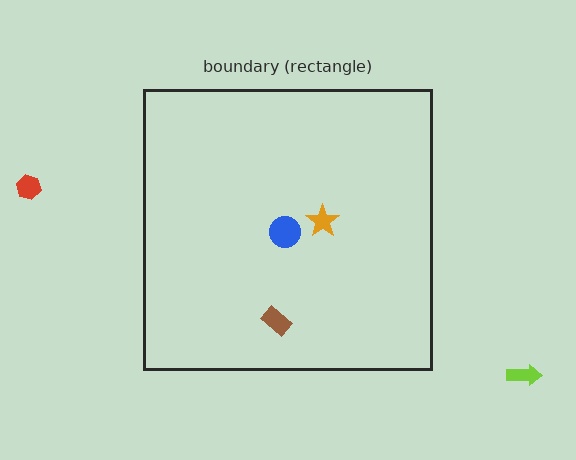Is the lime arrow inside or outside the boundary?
Outside.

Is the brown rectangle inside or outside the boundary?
Inside.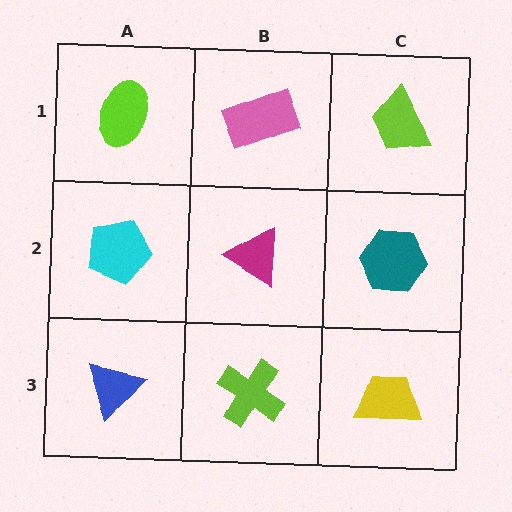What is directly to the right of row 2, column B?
A teal hexagon.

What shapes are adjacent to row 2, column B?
A pink rectangle (row 1, column B), a lime cross (row 3, column B), a cyan pentagon (row 2, column A), a teal hexagon (row 2, column C).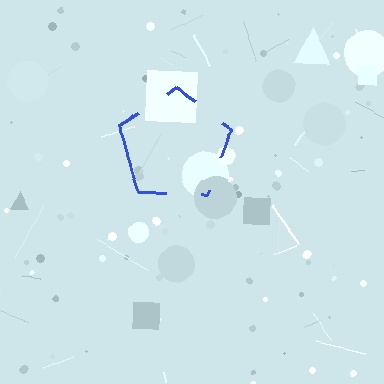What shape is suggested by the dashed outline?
The dashed outline suggests a pentagon.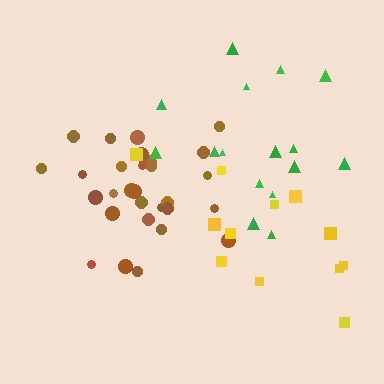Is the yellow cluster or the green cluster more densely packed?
Green.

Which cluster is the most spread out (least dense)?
Yellow.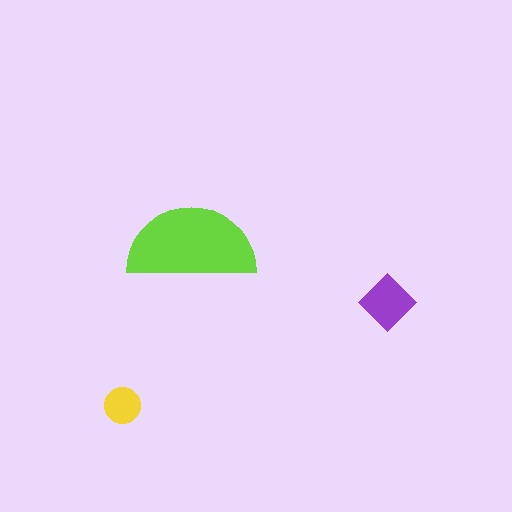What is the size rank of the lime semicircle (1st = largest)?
1st.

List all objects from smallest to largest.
The yellow circle, the purple diamond, the lime semicircle.